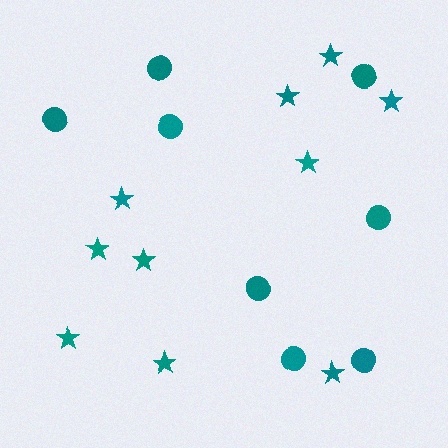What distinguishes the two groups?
There are 2 groups: one group of circles (8) and one group of stars (10).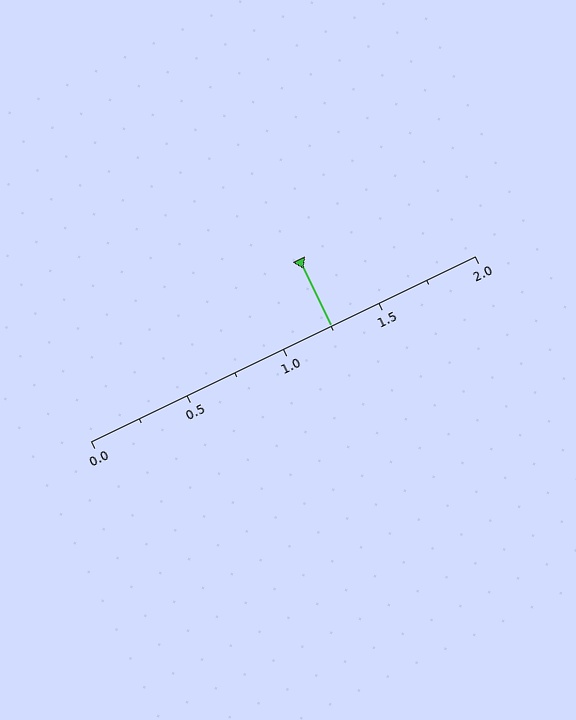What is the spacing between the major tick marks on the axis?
The major ticks are spaced 0.5 apart.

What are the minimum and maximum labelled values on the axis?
The axis runs from 0.0 to 2.0.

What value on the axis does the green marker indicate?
The marker indicates approximately 1.25.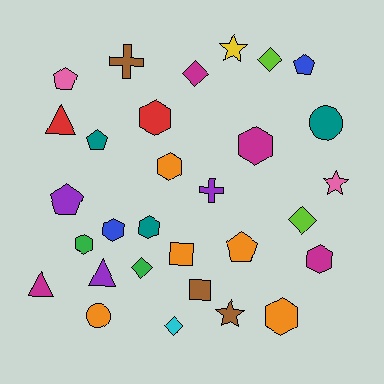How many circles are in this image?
There are 2 circles.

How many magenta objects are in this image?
There are 4 magenta objects.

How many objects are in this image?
There are 30 objects.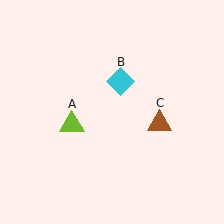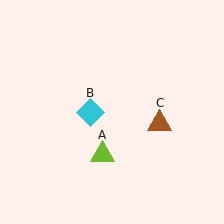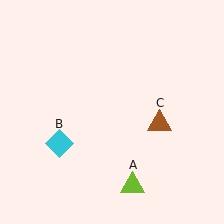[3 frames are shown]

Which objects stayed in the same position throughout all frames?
Brown triangle (object C) remained stationary.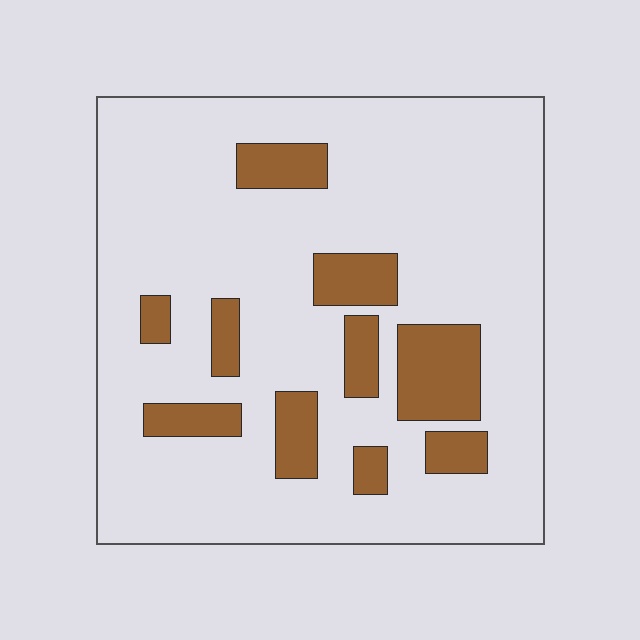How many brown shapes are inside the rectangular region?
10.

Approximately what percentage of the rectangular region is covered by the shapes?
Approximately 15%.